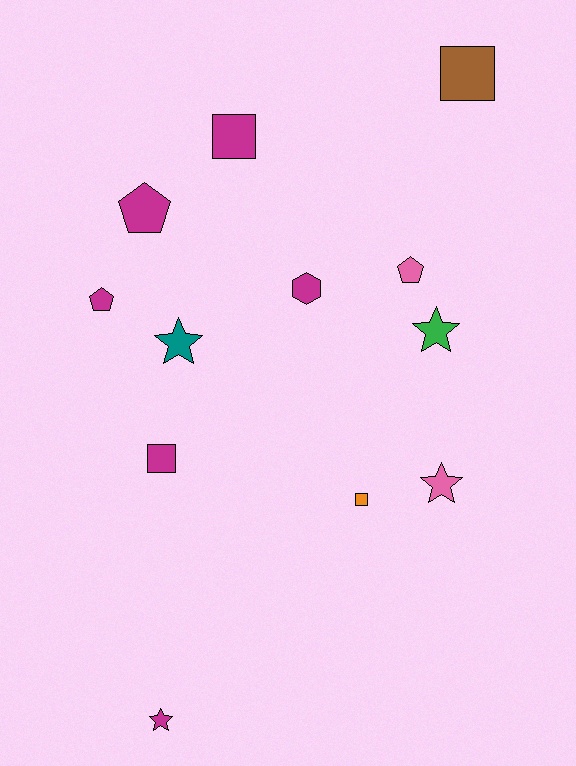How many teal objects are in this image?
There is 1 teal object.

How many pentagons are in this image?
There are 3 pentagons.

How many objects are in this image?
There are 12 objects.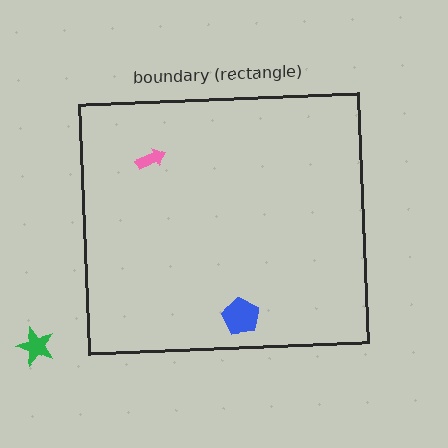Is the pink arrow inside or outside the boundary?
Inside.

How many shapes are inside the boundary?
2 inside, 1 outside.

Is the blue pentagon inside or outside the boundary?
Inside.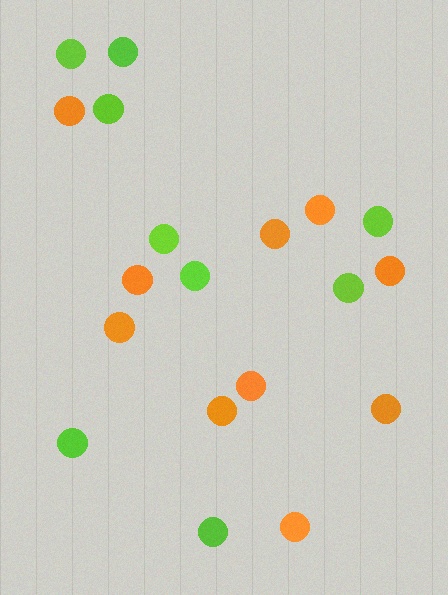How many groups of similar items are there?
There are 2 groups: one group of lime circles (9) and one group of orange circles (10).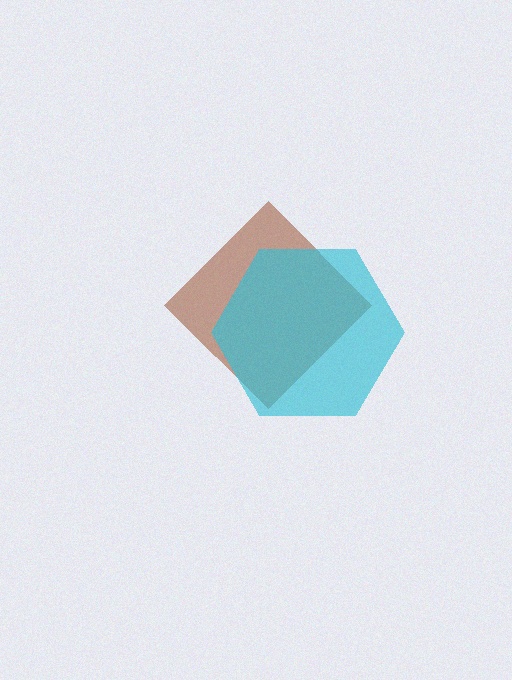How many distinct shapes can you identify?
There are 2 distinct shapes: a brown diamond, a cyan hexagon.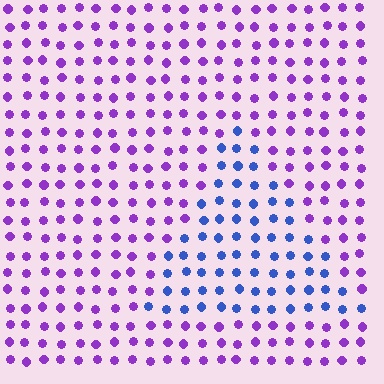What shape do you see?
I see a triangle.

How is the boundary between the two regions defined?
The boundary is defined purely by a slight shift in hue (about 53 degrees). Spacing, size, and orientation are identical on both sides.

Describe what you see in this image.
The image is filled with small purple elements in a uniform arrangement. A triangle-shaped region is visible where the elements are tinted to a slightly different hue, forming a subtle color boundary.